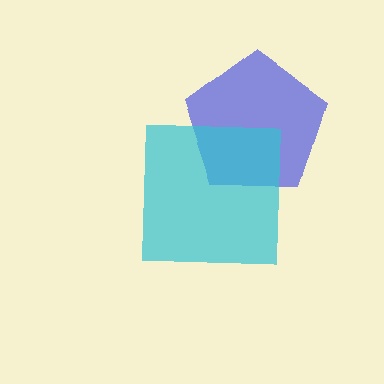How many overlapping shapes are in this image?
There are 2 overlapping shapes in the image.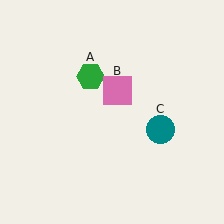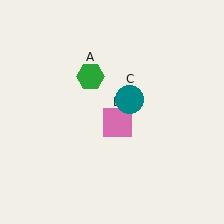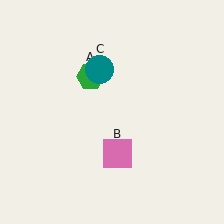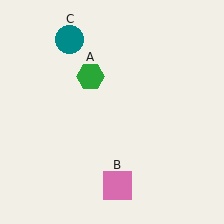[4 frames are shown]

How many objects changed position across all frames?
2 objects changed position: pink square (object B), teal circle (object C).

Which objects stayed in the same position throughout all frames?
Green hexagon (object A) remained stationary.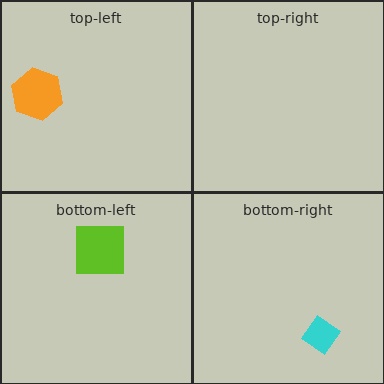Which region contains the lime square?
The bottom-left region.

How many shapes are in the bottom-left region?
1.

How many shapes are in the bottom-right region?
1.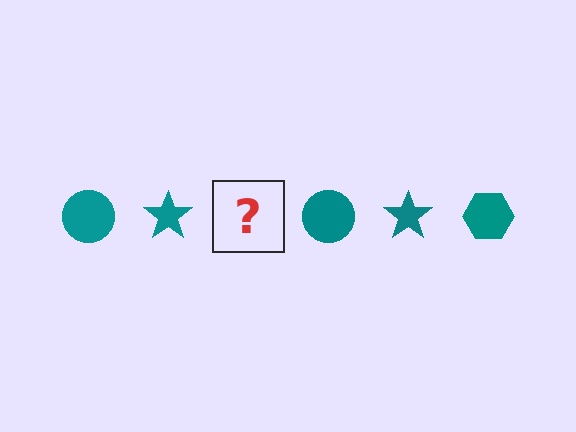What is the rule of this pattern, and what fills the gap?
The rule is that the pattern cycles through circle, star, hexagon shapes in teal. The gap should be filled with a teal hexagon.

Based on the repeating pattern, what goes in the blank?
The blank should be a teal hexagon.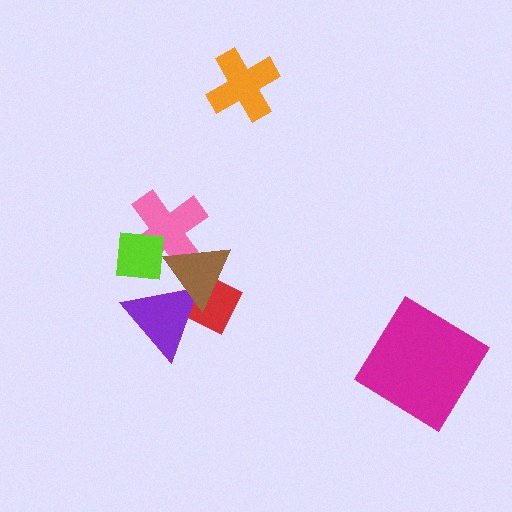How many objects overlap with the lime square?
3 objects overlap with the lime square.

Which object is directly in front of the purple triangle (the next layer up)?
The lime square is directly in front of the purple triangle.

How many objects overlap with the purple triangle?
3 objects overlap with the purple triangle.